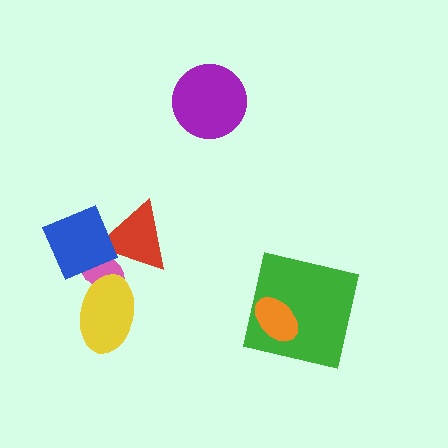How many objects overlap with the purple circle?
0 objects overlap with the purple circle.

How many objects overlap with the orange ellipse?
1 object overlaps with the orange ellipse.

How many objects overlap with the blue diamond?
2 objects overlap with the blue diamond.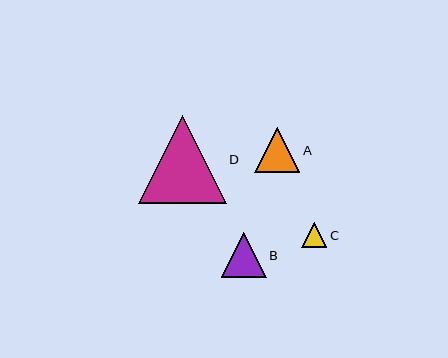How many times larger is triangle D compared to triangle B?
Triangle D is approximately 2.0 times the size of triangle B.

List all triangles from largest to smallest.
From largest to smallest: D, B, A, C.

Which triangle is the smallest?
Triangle C is the smallest with a size of approximately 25 pixels.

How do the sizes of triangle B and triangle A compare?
Triangle B and triangle A are approximately the same size.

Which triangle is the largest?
Triangle D is the largest with a size of approximately 88 pixels.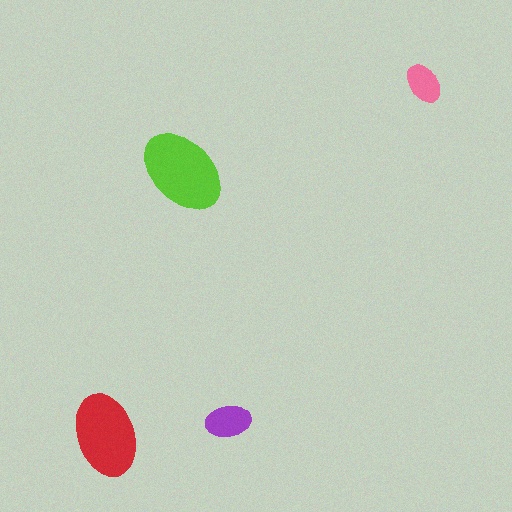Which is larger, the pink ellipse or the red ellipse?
The red one.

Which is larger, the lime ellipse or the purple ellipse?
The lime one.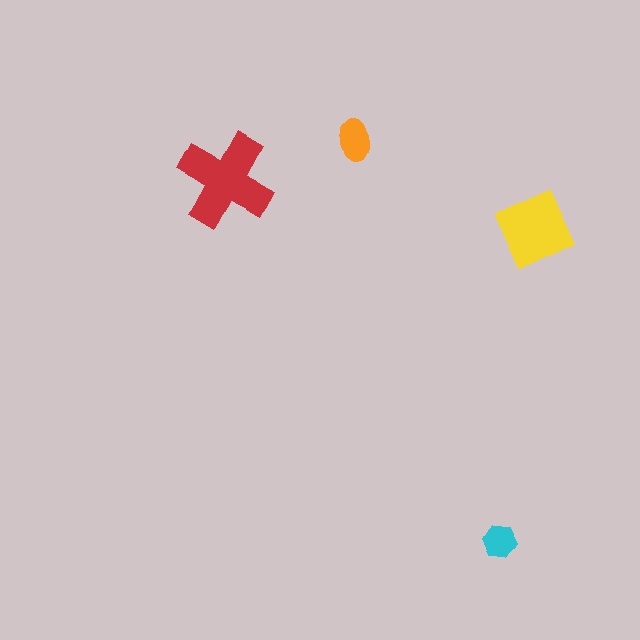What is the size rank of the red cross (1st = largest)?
1st.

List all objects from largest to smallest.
The red cross, the yellow square, the orange ellipse, the cyan hexagon.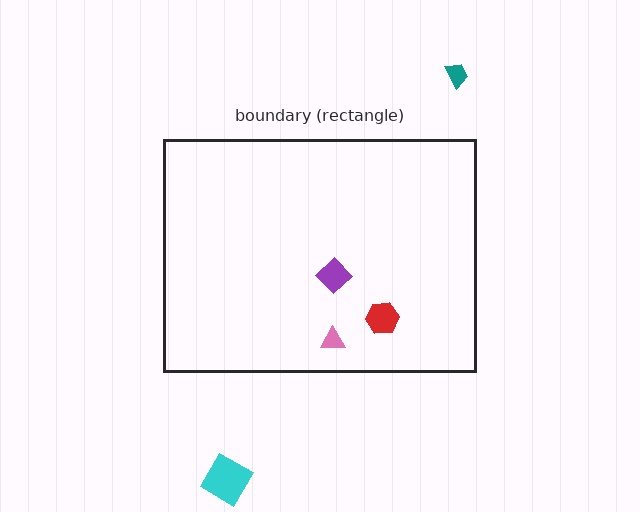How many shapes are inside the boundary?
3 inside, 2 outside.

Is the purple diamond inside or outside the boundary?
Inside.